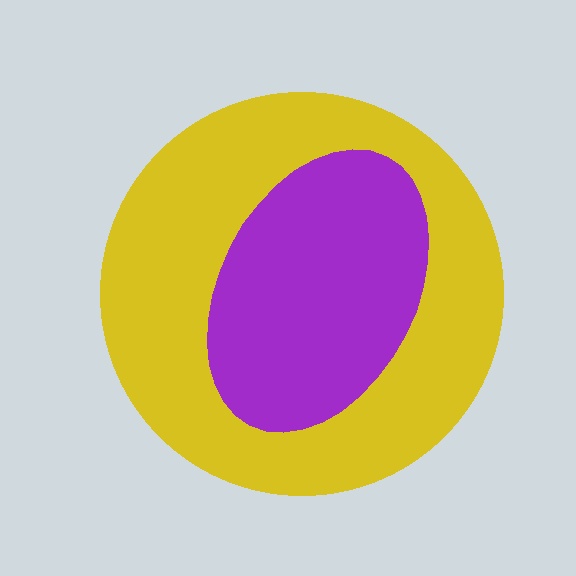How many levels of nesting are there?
2.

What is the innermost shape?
The purple ellipse.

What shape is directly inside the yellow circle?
The purple ellipse.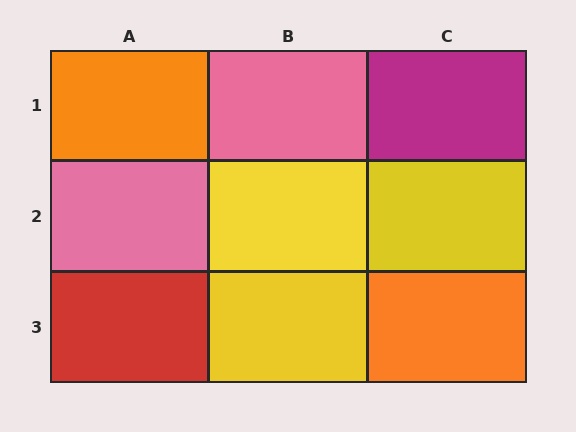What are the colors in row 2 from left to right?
Pink, yellow, yellow.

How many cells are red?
1 cell is red.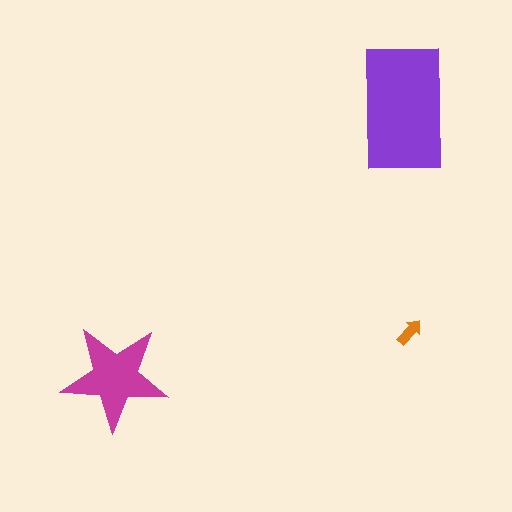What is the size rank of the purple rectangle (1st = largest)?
1st.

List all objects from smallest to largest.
The orange arrow, the magenta star, the purple rectangle.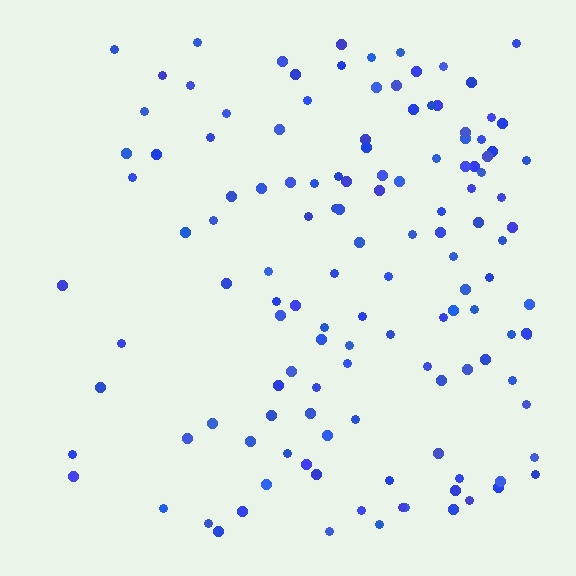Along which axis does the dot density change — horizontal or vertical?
Horizontal.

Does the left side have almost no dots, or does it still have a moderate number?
Still a moderate number, just noticeably fewer than the right.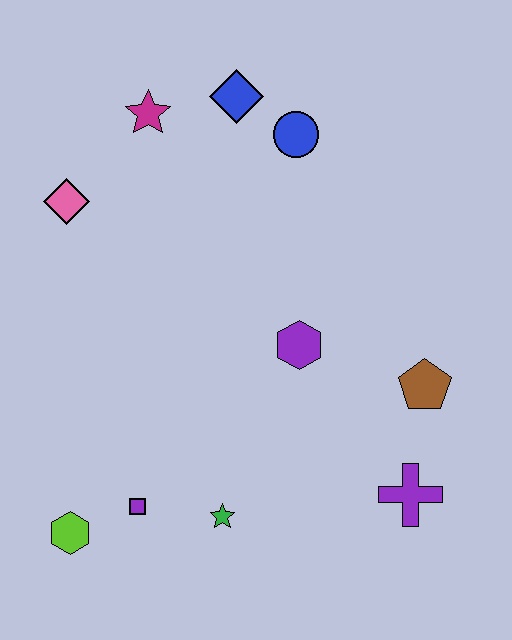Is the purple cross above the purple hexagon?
No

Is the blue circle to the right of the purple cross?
No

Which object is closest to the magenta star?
The blue diamond is closest to the magenta star.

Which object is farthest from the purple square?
The blue diamond is farthest from the purple square.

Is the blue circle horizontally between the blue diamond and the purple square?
No